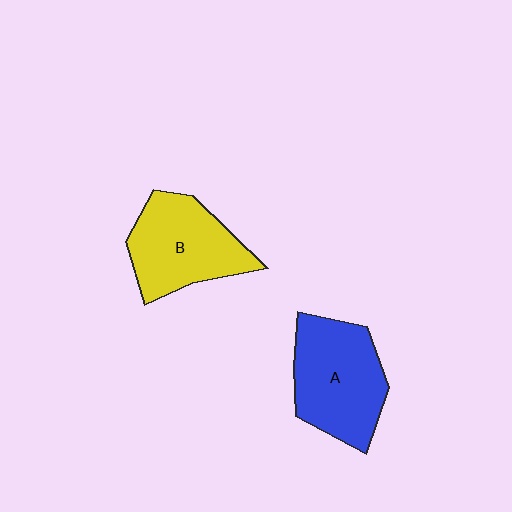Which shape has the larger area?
Shape A (blue).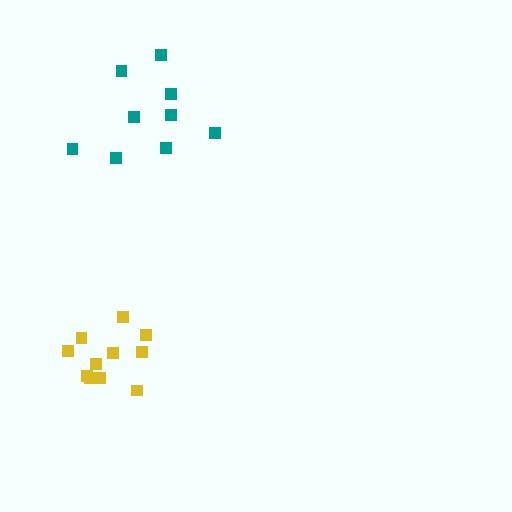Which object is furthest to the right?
The teal cluster is rightmost.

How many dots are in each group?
Group 1: 9 dots, Group 2: 11 dots (20 total).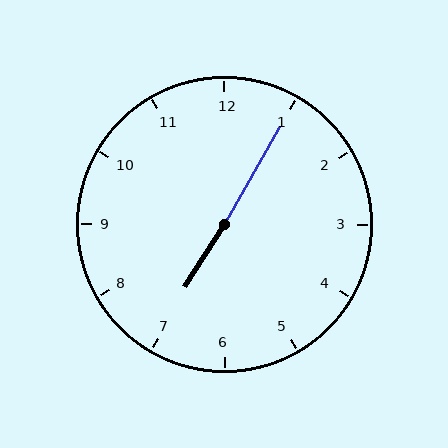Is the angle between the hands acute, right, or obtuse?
It is obtuse.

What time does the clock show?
7:05.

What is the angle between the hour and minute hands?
Approximately 178 degrees.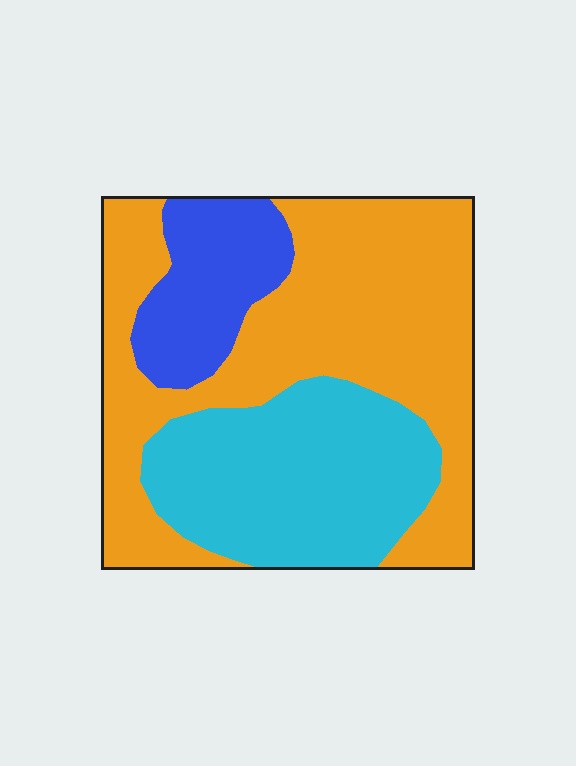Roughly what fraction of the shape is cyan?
Cyan takes up between a quarter and a half of the shape.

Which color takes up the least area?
Blue, at roughly 15%.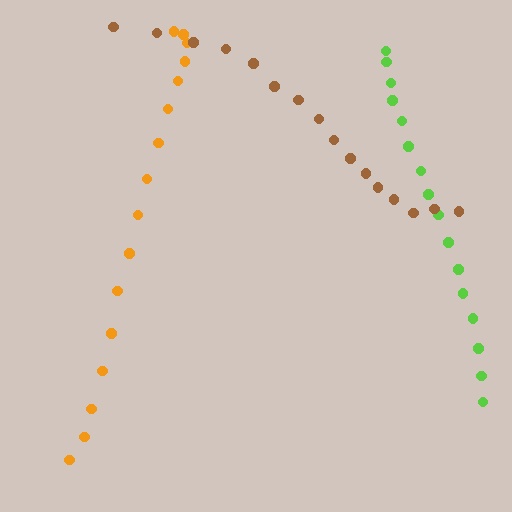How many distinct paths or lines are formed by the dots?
There are 3 distinct paths.